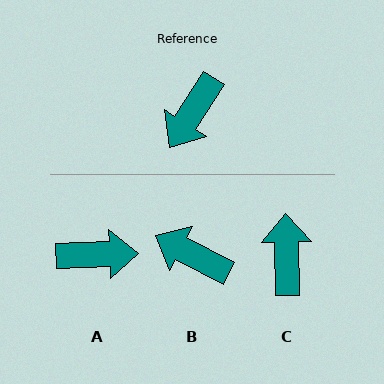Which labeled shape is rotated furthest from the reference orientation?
C, about 147 degrees away.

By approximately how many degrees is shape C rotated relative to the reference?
Approximately 147 degrees clockwise.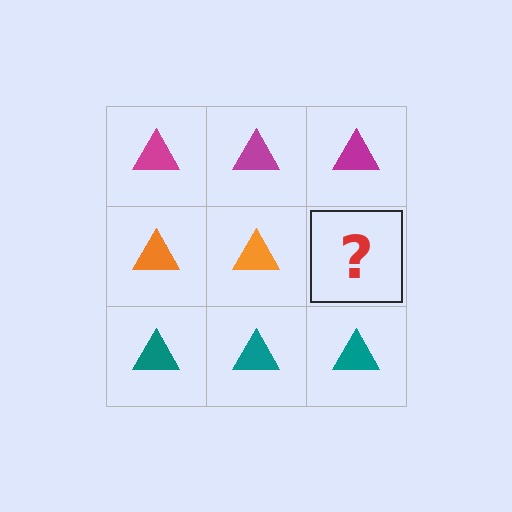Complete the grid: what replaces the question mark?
The question mark should be replaced with an orange triangle.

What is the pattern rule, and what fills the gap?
The rule is that each row has a consistent color. The gap should be filled with an orange triangle.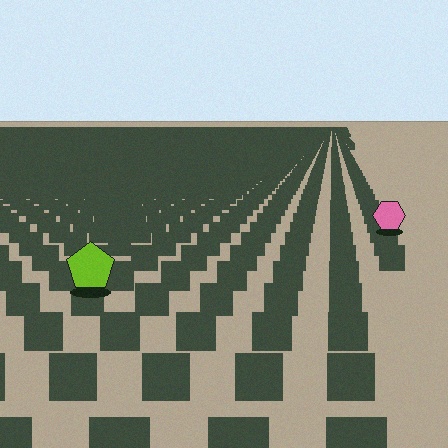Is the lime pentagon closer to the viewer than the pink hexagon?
Yes. The lime pentagon is closer — you can tell from the texture gradient: the ground texture is coarser near it.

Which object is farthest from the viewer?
The pink hexagon is farthest from the viewer. It appears smaller and the ground texture around it is denser.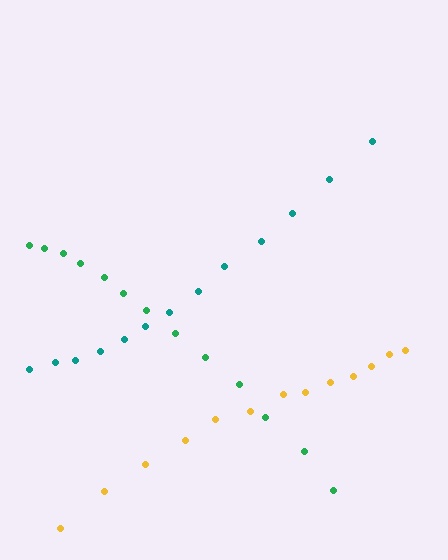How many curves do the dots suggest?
There are 3 distinct paths.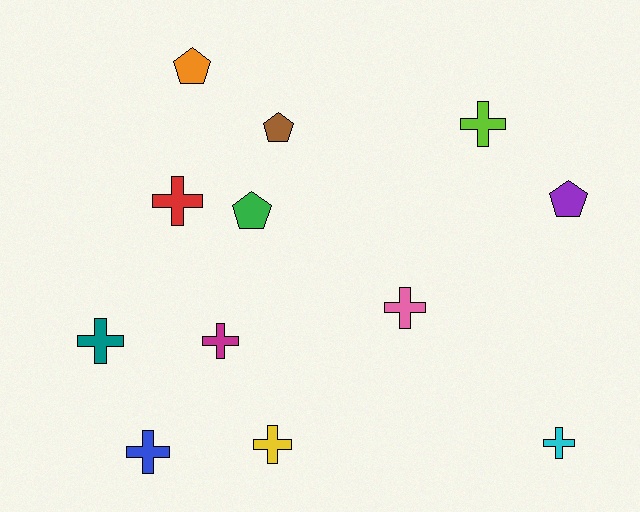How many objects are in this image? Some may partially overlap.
There are 12 objects.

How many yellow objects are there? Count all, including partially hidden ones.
There is 1 yellow object.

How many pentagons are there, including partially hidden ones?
There are 4 pentagons.